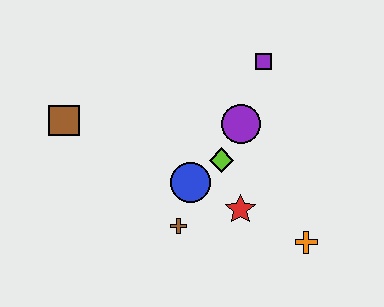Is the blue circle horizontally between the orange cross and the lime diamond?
No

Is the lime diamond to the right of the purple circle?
No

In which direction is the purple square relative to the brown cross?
The purple square is above the brown cross.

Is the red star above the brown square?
No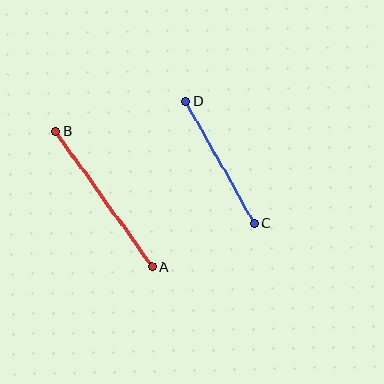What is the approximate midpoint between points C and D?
The midpoint is at approximately (220, 162) pixels.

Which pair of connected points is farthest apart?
Points A and B are farthest apart.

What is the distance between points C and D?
The distance is approximately 140 pixels.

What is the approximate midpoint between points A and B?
The midpoint is at approximately (104, 199) pixels.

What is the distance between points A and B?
The distance is approximately 166 pixels.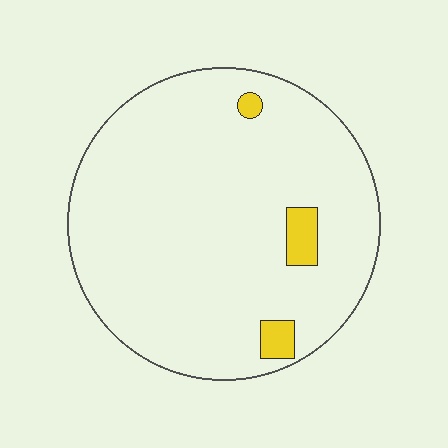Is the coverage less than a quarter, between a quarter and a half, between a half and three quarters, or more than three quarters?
Less than a quarter.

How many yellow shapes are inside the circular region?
3.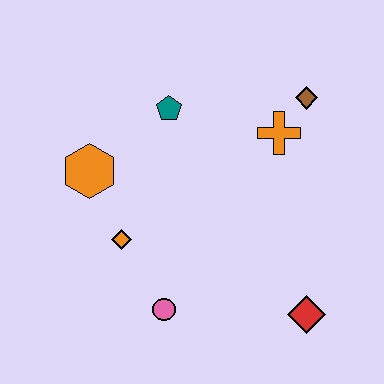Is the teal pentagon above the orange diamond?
Yes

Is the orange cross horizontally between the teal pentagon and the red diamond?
Yes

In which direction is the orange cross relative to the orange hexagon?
The orange cross is to the right of the orange hexagon.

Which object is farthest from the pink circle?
The brown diamond is farthest from the pink circle.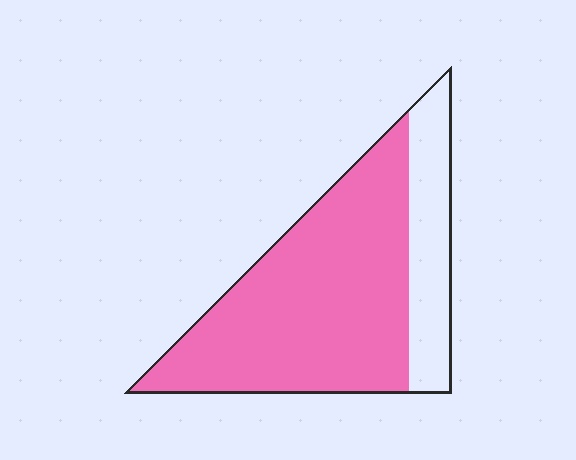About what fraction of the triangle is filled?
About three quarters (3/4).